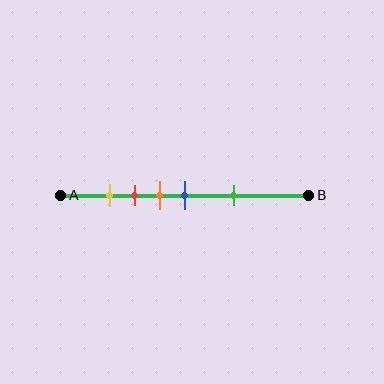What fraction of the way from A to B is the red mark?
The red mark is approximately 30% (0.3) of the way from A to B.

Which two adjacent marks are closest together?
The yellow and red marks are the closest adjacent pair.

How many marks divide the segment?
There are 5 marks dividing the segment.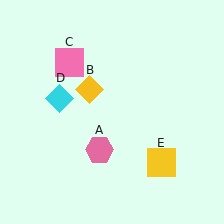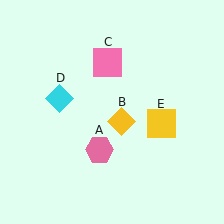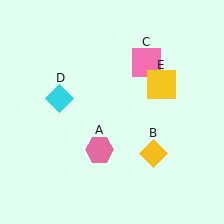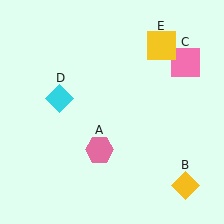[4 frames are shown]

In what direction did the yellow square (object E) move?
The yellow square (object E) moved up.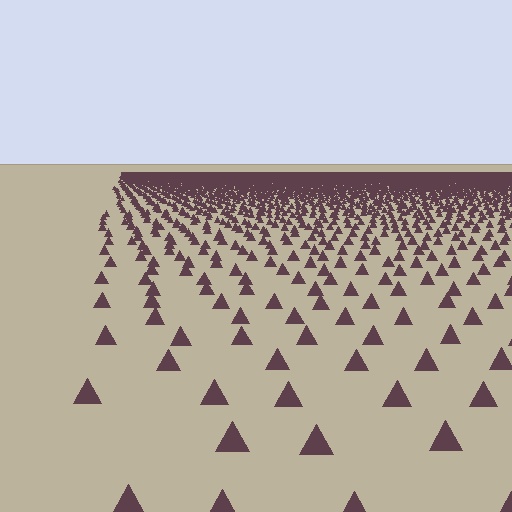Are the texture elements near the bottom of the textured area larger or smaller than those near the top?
Larger. Near the bottom, elements are closer to the viewer and appear at a bigger on-screen size.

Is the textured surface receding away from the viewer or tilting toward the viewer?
The surface is receding away from the viewer. Texture elements get smaller and denser toward the top.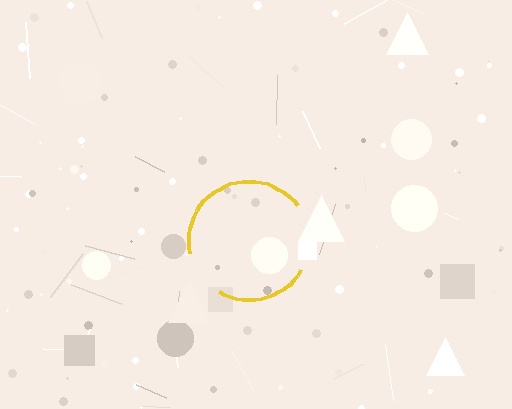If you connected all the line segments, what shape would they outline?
They would outline a circle.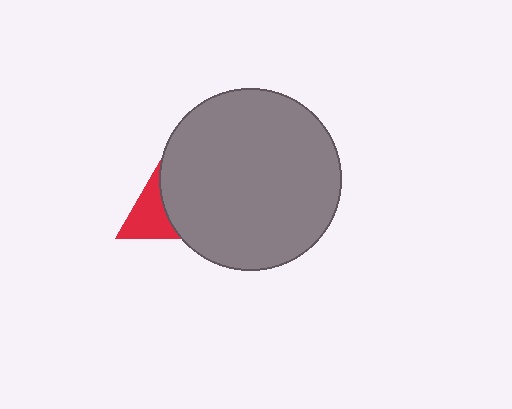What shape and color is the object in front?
The object in front is a gray circle.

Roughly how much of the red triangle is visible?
About half of it is visible (roughly 50%).